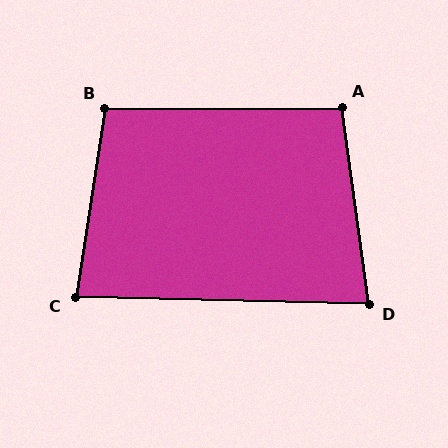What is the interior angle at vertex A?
Approximately 97 degrees (obtuse).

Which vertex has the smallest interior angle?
D, at approximately 81 degrees.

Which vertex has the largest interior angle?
B, at approximately 99 degrees.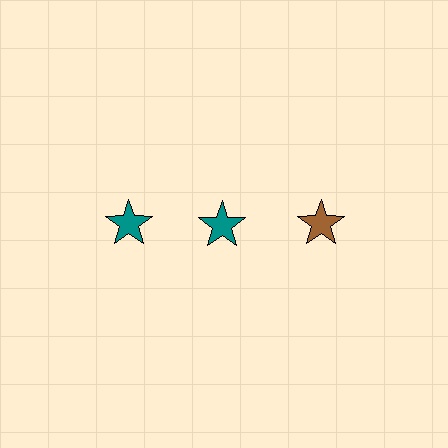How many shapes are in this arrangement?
There are 3 shapes arranged in a grid pattern.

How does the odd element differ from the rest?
It has a different color: brown instead of teal.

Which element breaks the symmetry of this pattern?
The brown star in the top row, center column breaks the symmetry. All other shapes are teal stars.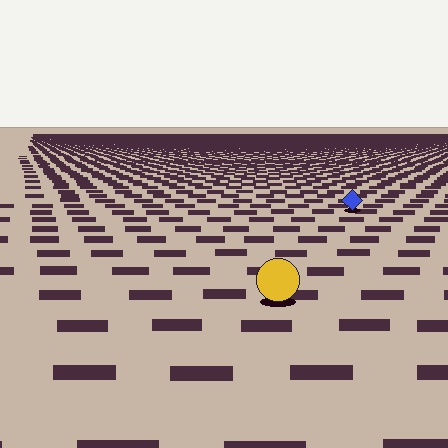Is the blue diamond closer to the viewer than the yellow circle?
No. The yellow circle is closer — you can tell from the texture gradient: the ground texture is coarser near it.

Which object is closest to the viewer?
The yellow circle is closest. The texture marks near it are larger and more spread out.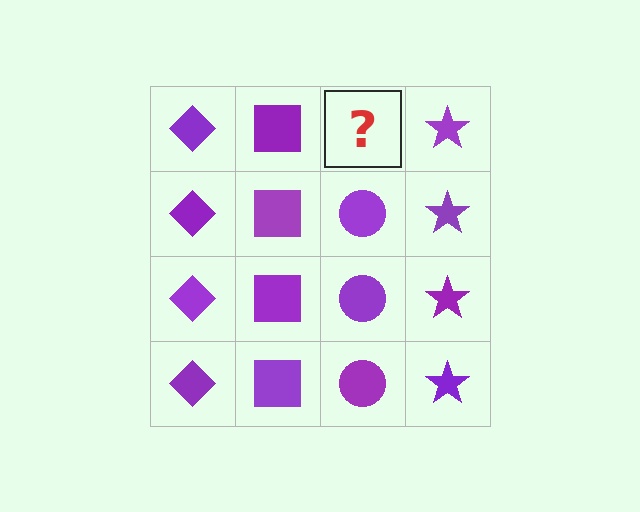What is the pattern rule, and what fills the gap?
The rule is that each column has a consistent shape. The gap should be filled with a purple circle.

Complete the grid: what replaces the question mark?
The question mark should be replaced with a purple circle.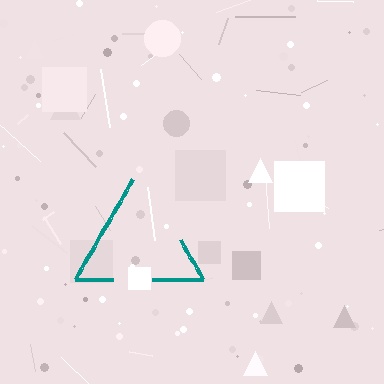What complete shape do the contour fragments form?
The contour fragments form a triangle.